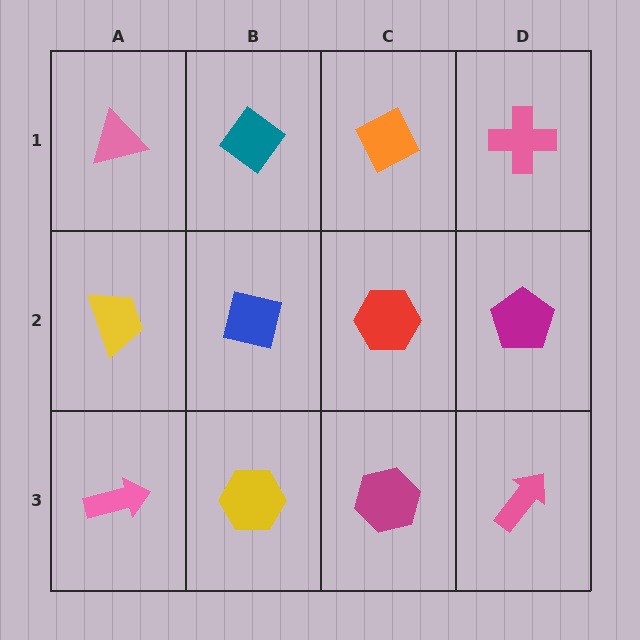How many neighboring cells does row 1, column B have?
3.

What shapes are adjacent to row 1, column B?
A blue square (row 2, column B), a pink triangle (row 1, column A), an orange diamond (row 1, column C).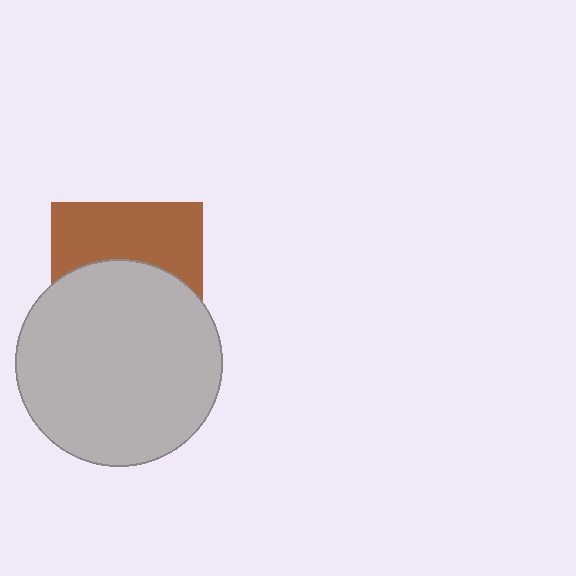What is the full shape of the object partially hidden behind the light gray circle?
The partially hidden object is a brown square.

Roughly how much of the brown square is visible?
A small part of it is visible (roughly 45%).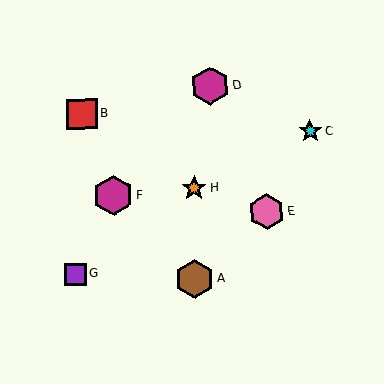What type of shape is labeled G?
Shape G is a purple square.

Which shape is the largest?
The magenta hexagon (labeled F) is the largest.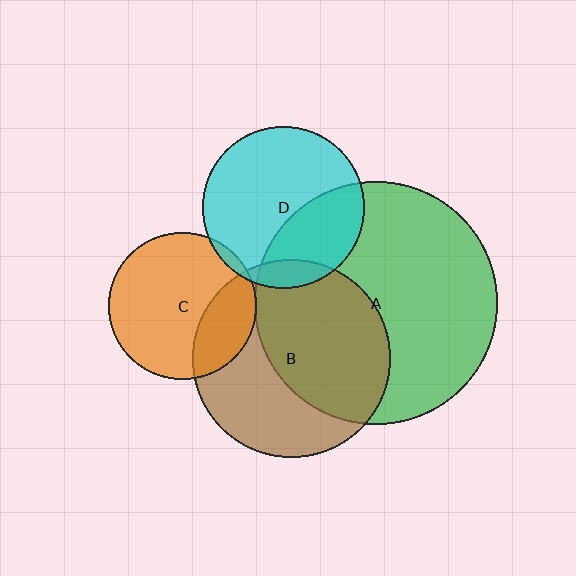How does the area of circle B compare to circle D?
Approximately 1.5 times.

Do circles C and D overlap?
Yes.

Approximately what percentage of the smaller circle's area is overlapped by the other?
Approximately 5%.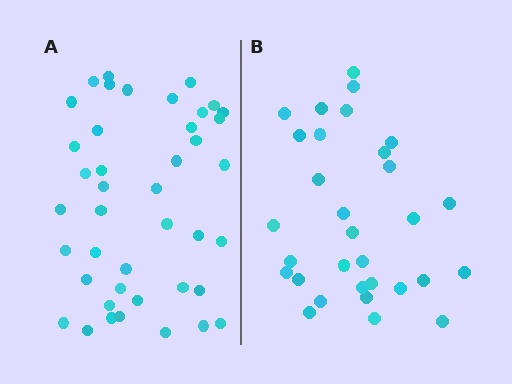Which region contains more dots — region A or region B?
Region A (the left region) has more dots.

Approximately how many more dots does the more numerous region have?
Region A has roughly 12 or so more dots than region B.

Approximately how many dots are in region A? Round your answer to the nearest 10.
About 40 dots. (The exact count is 42, which rounds to 40.)